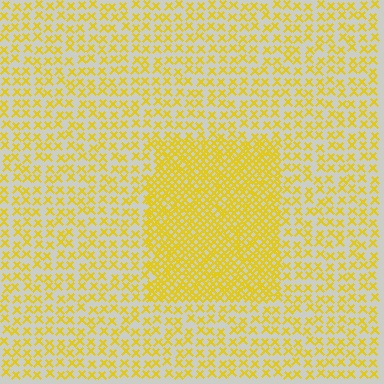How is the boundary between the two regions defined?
The boundary is defined by a change in element density (approximately 2.4x ratio). All elements are the same color, size, and shape.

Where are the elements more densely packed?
The elements are more densely packed inside the rectangle boundary.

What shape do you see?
I see a rectangle.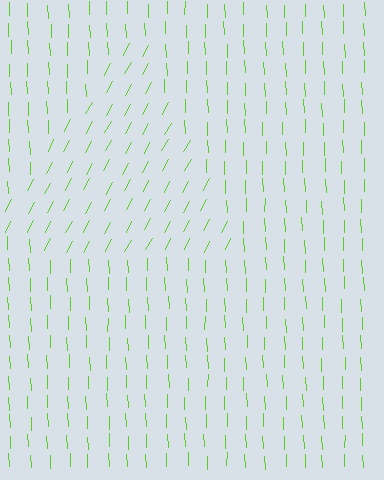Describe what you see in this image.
The image is filled with small lime line segments. A triangle region in the image has lines oriented differently from the surrounding lines, creating a visible texture boundary.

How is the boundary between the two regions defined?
The boundary is defined purely by a change in line orientation (approximately 30 degrees difference). All lines are the same color and thickness.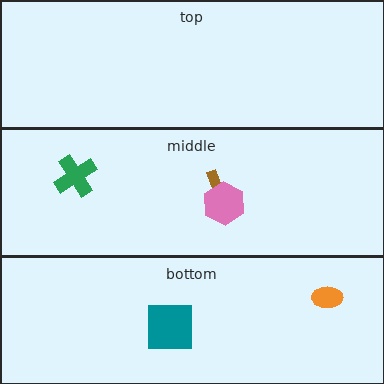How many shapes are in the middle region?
3.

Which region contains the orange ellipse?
The bottom region.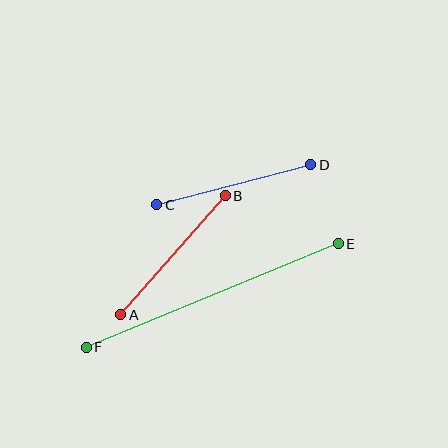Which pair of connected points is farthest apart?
Points E and F are farthest apart.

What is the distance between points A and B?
The distance is approximately 158 pixels.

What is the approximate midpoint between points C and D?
The midpoint is at approximately (234, 185) pixels.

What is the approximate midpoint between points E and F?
The midpoint is at approximately (212, 295) pixels.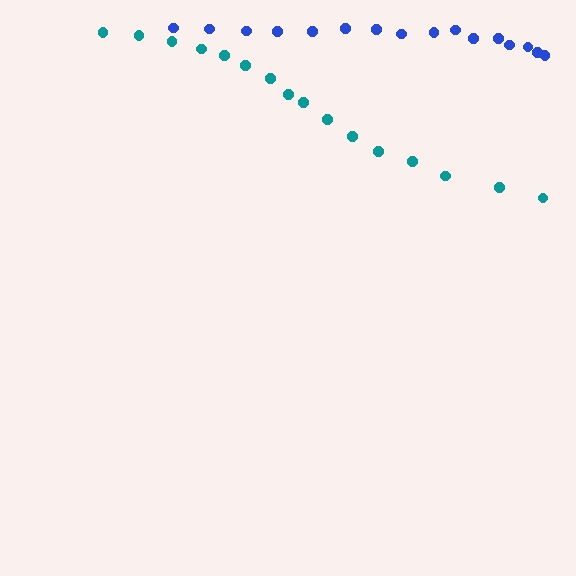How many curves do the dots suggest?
There are 2 distinct paths.